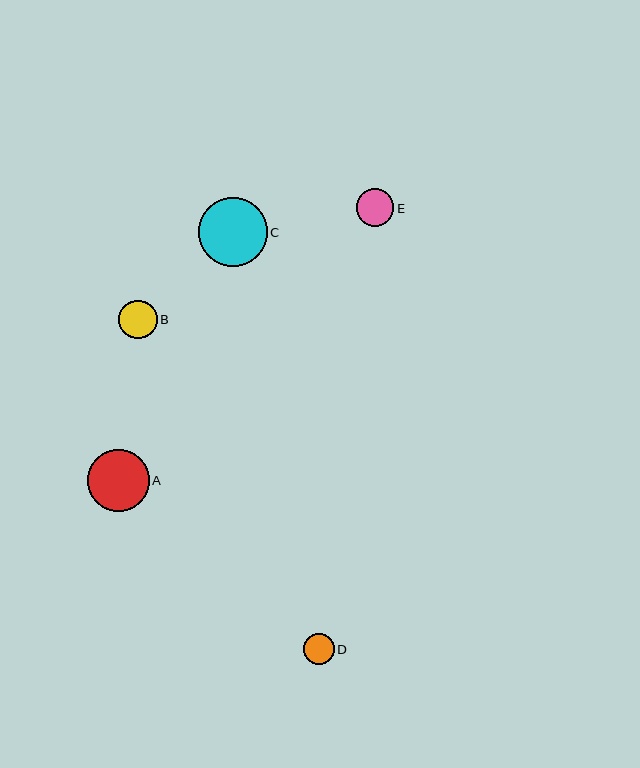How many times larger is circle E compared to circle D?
Circle E is approximately 1.2 times the size of circle D.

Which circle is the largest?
Circle C is the largest with a size of approximately 69 pixels.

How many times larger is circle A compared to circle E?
Circle A is approximately 1.7 times the size of circle E.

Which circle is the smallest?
Circle D is the smallest with a size of approximately 31 pixels.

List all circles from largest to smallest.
From largest to smallest: C, A, B, E, D.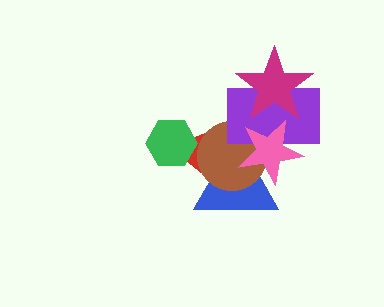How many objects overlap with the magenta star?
2 objects overlap with the magenta star.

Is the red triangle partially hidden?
Yes, it is partially covered by another shape.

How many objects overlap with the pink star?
4 objects overlap with the pink star.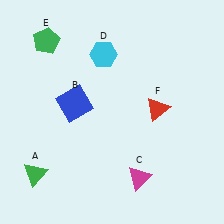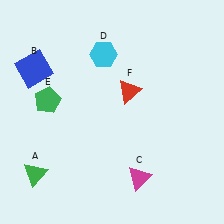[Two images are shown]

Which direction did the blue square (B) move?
The blue square (B) moved left.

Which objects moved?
The objects that moved are: the blue square (B), the green pentagon (E), the red triangle (F).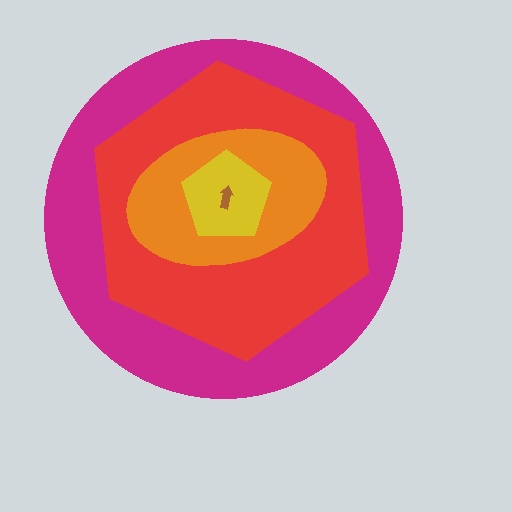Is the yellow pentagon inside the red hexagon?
Yes.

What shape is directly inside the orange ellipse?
The yellow pentagon.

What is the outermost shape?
The magenta circle.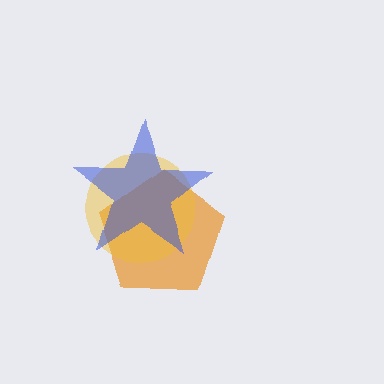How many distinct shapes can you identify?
There are 3 distinct shapes: an orange pentagon, a yellow circle, a blue star.